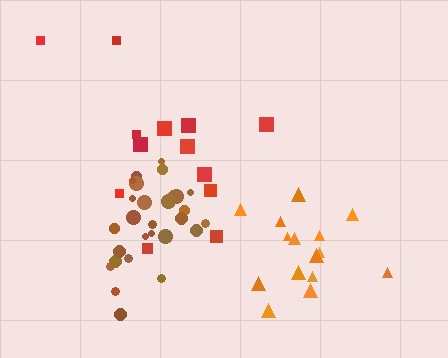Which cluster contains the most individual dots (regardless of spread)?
Brown (28).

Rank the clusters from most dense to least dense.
brown, orange, red.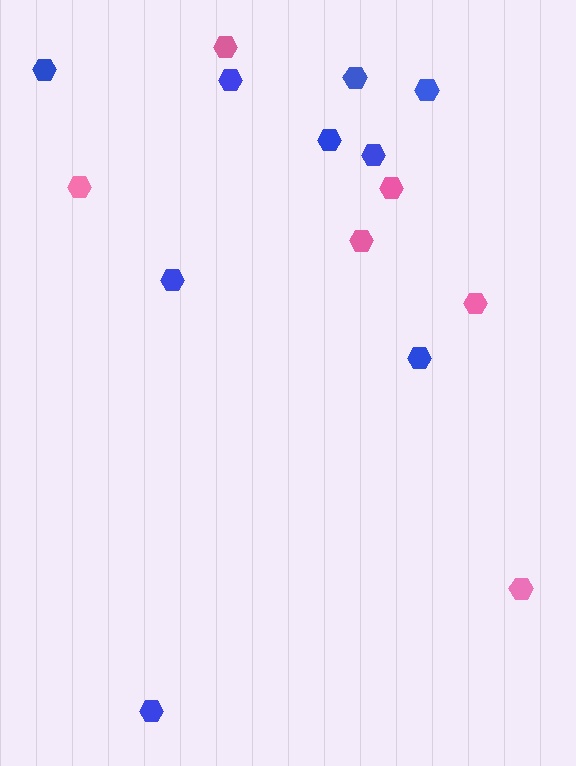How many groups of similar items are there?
There are 2 groups: one group of pink hexagons (6) and one group of blue hexagons (9).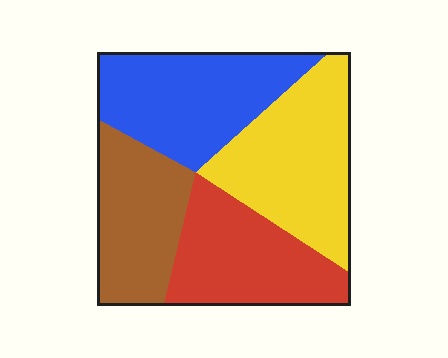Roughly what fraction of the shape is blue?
Blue covers about 25% of the shape.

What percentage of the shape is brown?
Brown takes up between a sixth and a third of the shape.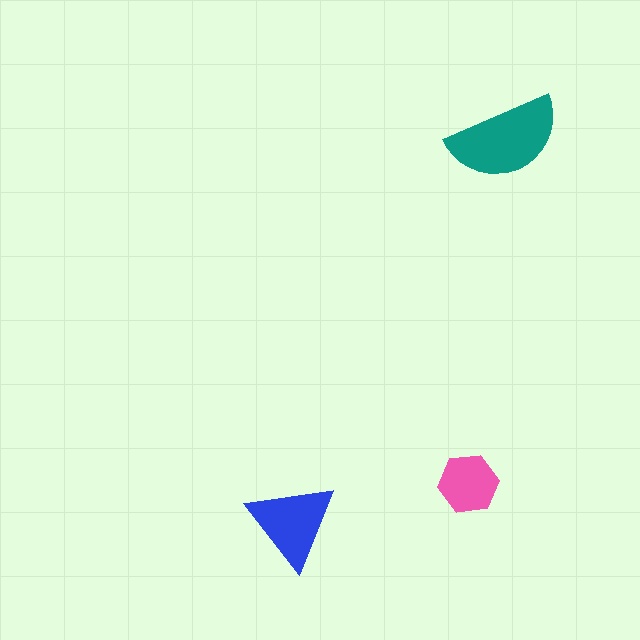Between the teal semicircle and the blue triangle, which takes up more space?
The teal semicircle.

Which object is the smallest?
The pink hexagon.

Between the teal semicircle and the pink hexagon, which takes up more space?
The teal semicircle.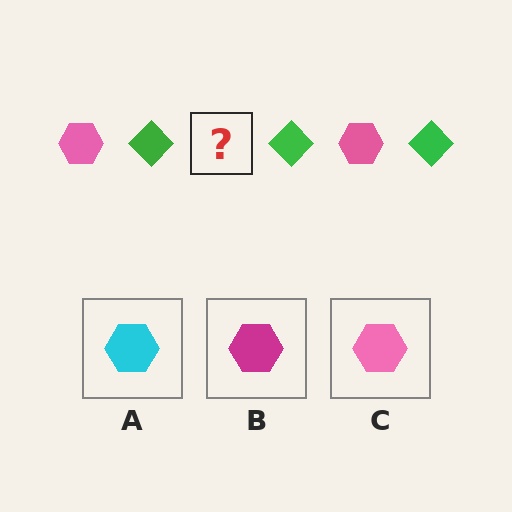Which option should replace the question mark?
Option C.